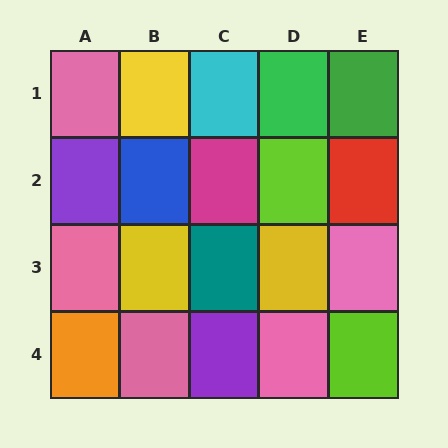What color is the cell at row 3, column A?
Pink.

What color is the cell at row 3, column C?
Teal.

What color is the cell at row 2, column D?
Lime.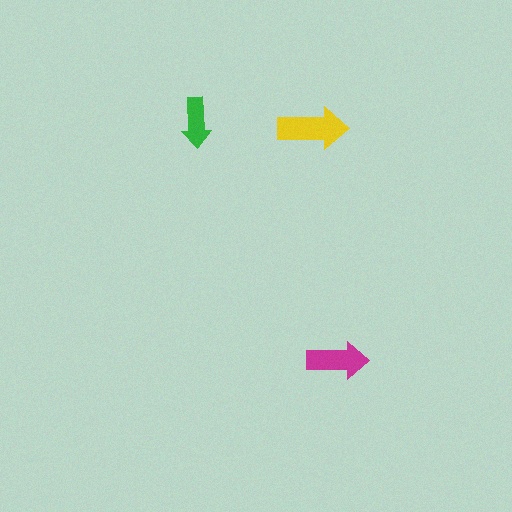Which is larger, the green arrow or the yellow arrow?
The yellow one.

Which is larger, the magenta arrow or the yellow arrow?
The yellow one.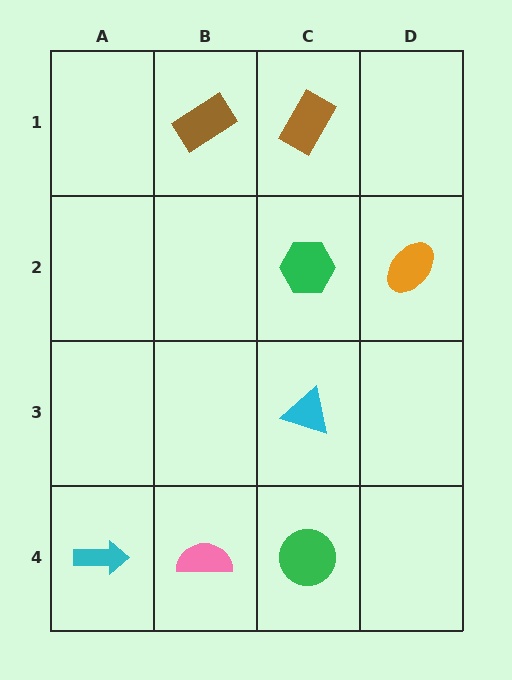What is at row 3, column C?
A cyan triangle.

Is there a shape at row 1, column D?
No, that cell is empty.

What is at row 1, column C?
A brown rectangle.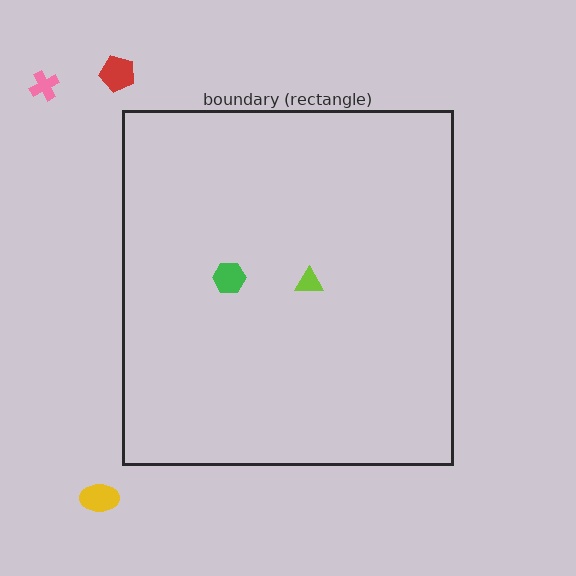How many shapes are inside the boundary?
2 inside, 3 outside.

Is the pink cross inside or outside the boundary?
Outside.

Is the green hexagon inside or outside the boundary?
Inside.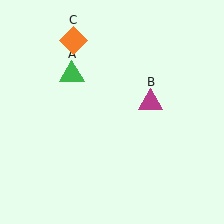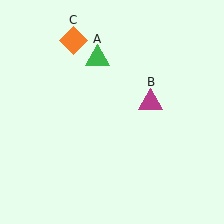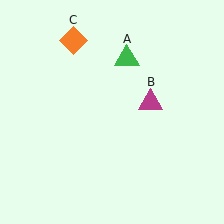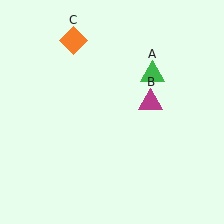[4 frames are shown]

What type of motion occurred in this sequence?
The green triangle (object A) rotated clockwise around the center of the scene.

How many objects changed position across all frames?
1 object changed position: green triangle (object A).